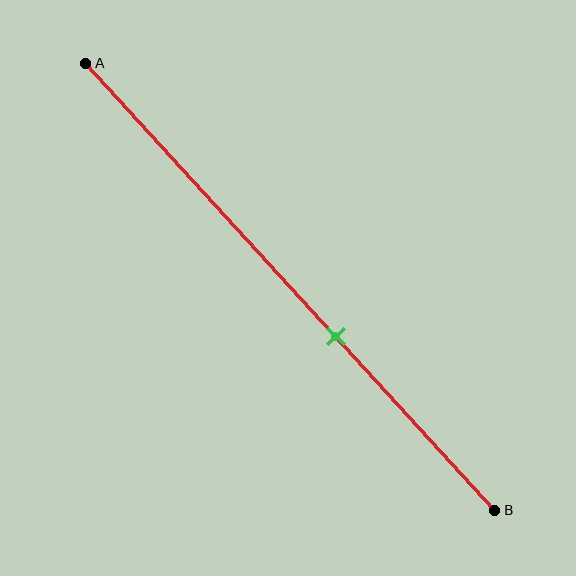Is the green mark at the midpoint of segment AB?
No, the mark is at about 60% from A, not at the 50% midpoint.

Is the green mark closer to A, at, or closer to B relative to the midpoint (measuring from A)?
The green mark is closer to point B than the midpoint of segment AB.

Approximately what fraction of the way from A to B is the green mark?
The green mark is approximately 60% of the way from A to B.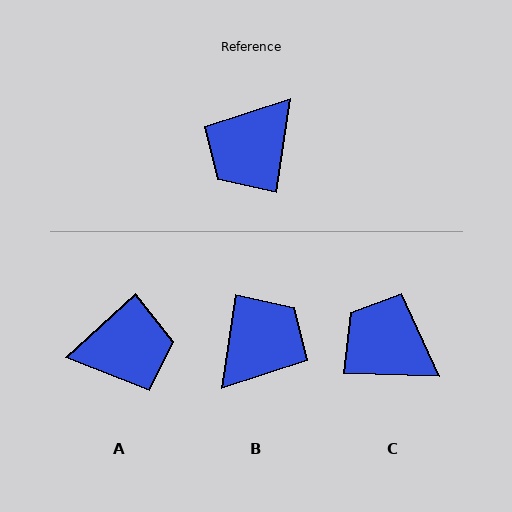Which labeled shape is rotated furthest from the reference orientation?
B, about 180 degrees away.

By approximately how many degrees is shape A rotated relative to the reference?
Approximately 141 degrees counter-clockwise.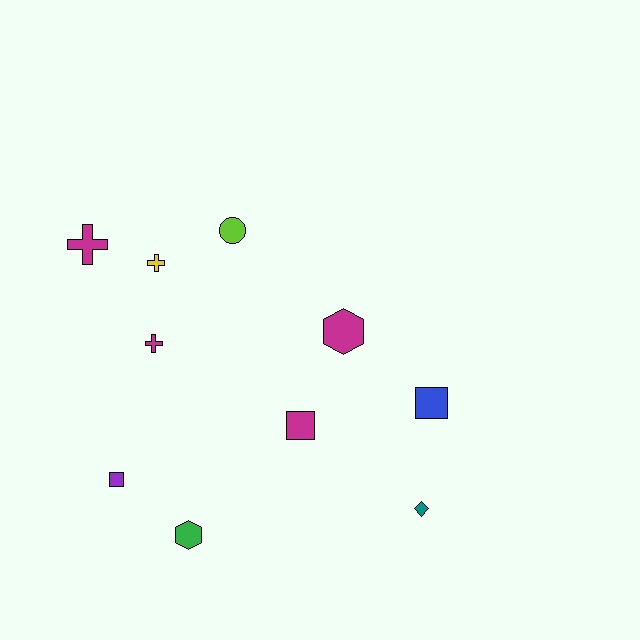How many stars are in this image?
There are no stars.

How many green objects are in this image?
There is 1 green object.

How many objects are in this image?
There are 10 objects.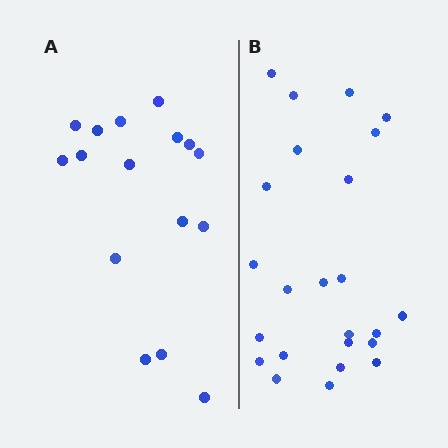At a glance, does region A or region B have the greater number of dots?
Region B (the right region) has more dots.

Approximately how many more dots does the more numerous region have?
Region B has roughly 8 or so more dots than region A.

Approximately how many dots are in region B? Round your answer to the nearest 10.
About 20 dots. (The exact count is 24, which rounds to 20.)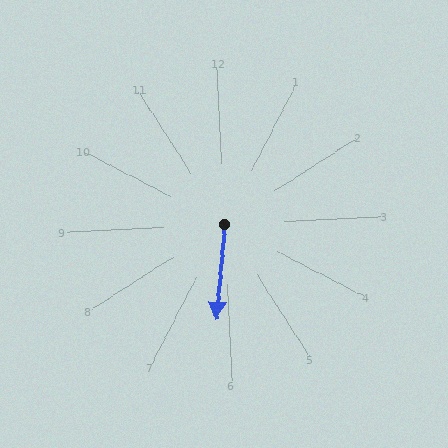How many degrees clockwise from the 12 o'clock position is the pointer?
Approximately 188 degrees.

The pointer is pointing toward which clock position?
Roughly 6 o'clock.